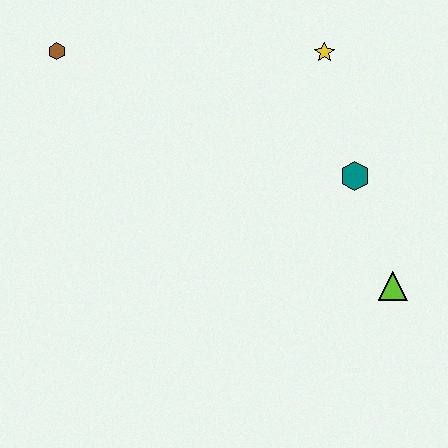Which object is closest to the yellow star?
The teal hexagon is closest to the yellow star.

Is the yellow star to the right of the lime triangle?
No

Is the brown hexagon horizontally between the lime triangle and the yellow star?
No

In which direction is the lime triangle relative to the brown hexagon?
The lime triangle is to the right of the brown hexagon.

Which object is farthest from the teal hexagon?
The brown hexagon is farthest from the teal hexagon.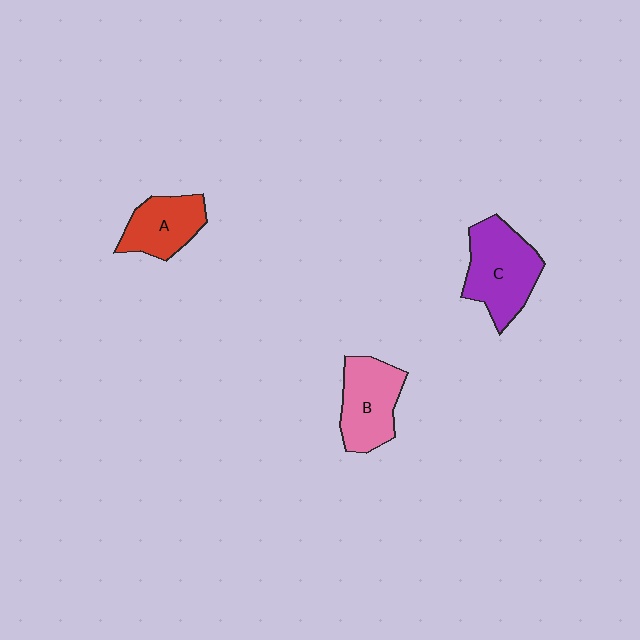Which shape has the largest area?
Shape C (purple).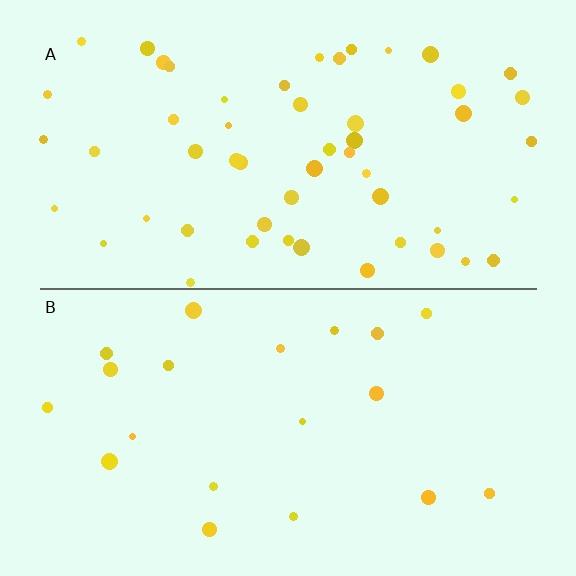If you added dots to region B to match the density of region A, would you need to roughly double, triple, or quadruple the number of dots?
Approximately triple.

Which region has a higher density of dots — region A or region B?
A (the top).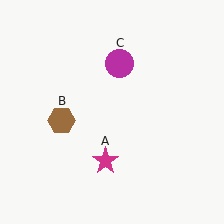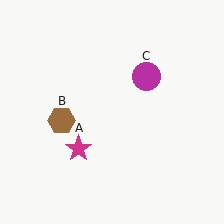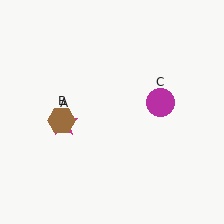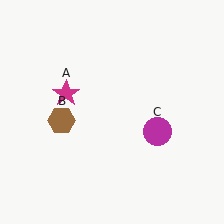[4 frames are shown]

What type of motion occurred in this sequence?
The magenta star (object A), magenta circle (object C) rotated clockwise around the center of the scene.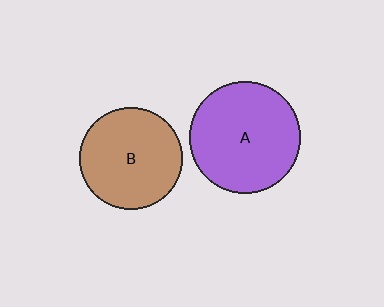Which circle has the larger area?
Circle A (purple).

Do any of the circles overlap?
No, none of the circles overlap.